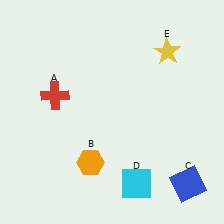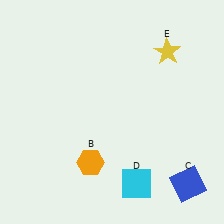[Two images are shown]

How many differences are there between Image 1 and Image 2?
There is 1 difference between the two images.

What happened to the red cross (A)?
The red cross (A) was removed in Image 2. It was in the top-left area of Image 1.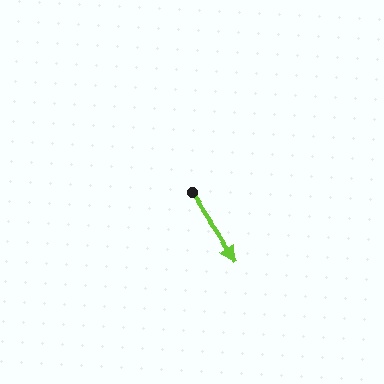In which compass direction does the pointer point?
Southeast.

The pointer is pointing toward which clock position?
Roughly 5 o'clock.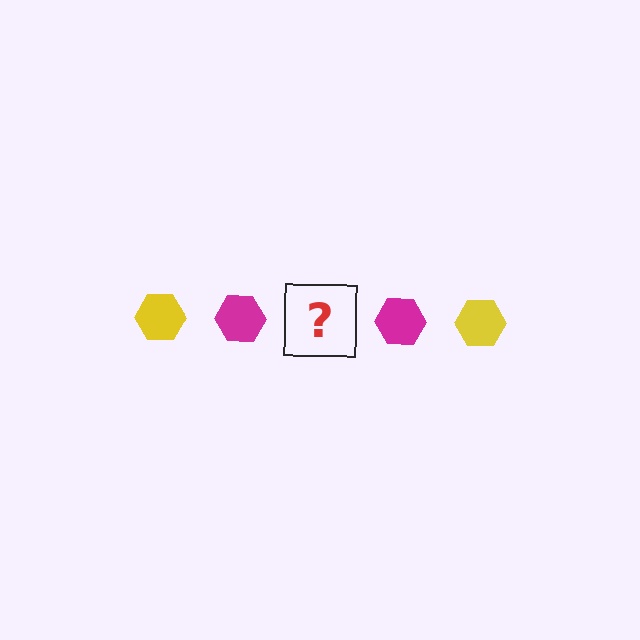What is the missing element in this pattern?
The missing element is a yellow hexagon.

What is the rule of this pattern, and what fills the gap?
The rule is that the pattern cycles through yellow, magenta hexagons. The gap should be filled with a yellow hexagon.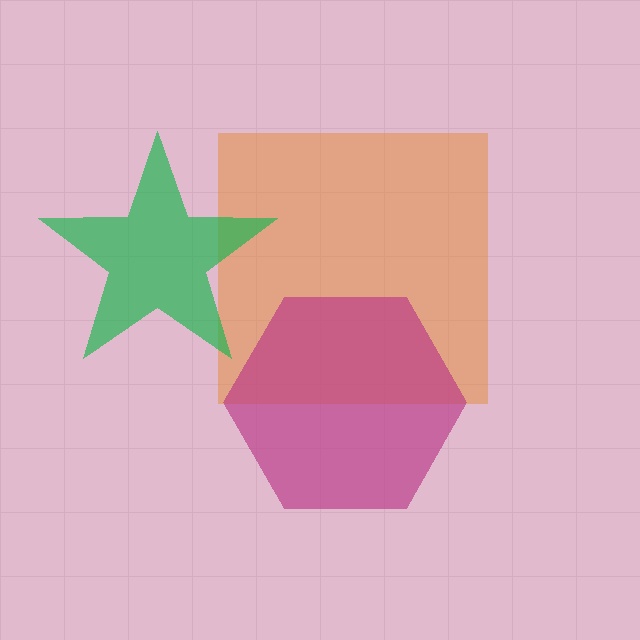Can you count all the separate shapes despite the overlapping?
Yes, there are 3 separate shapes.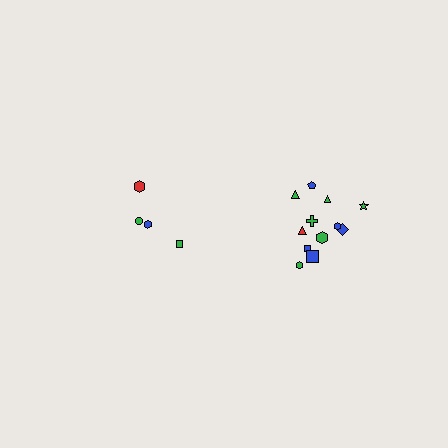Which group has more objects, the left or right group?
The right group.